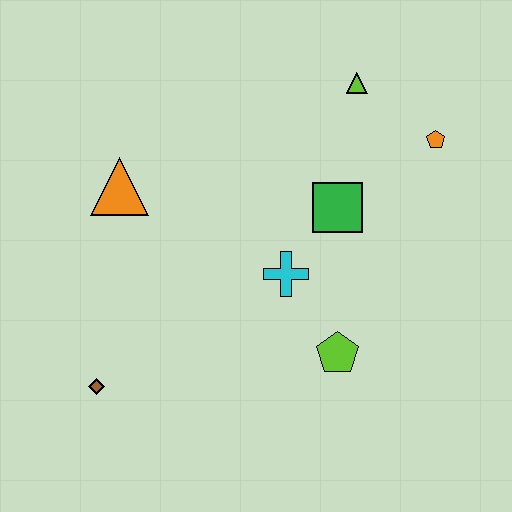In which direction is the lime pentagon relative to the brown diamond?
The lime pentagon is to the right of the brown diamond.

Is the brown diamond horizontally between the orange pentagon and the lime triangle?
No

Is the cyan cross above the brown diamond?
Yes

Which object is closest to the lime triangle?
The orange pentagon is closest to the lime triangle.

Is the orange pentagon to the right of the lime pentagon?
Yes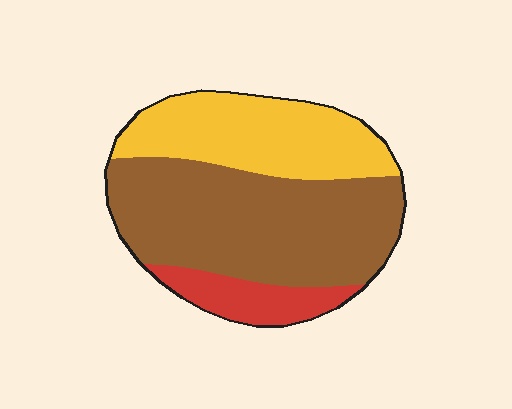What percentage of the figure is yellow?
Yellow takes up between a sixth and a third of the figure.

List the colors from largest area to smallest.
From largest to smallest: brown, yellow, red.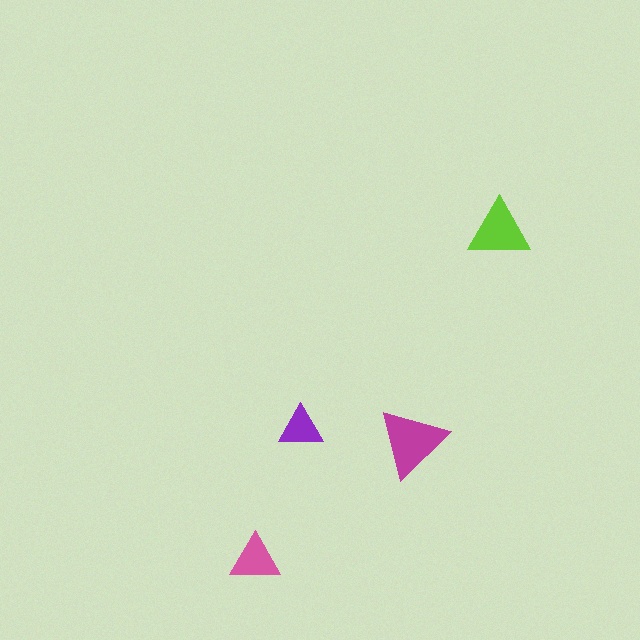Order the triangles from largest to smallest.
the magenta one, the lime one, the pink one, the purple one.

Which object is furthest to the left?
The pink triangle is leftmost.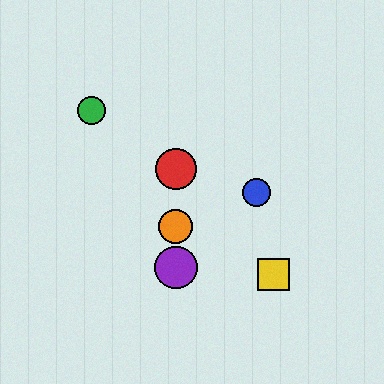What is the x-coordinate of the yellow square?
The yellow square is at x≈274.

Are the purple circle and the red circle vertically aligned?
Yes, both are at x≈176.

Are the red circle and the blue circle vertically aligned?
No, the red circle is at x≈176 and the blue circle is at x≈256.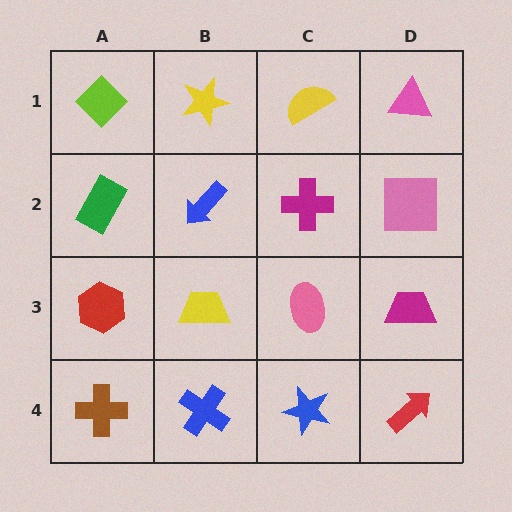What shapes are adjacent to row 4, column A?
A red hexagon (row 3, column A), a blue cross (row 4, column B).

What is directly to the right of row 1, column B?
A yellow semicircle.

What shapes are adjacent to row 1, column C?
A magenta cross (row 2, column C), a yellow star (row 1, column B), a pink triangle (row 1, column D).